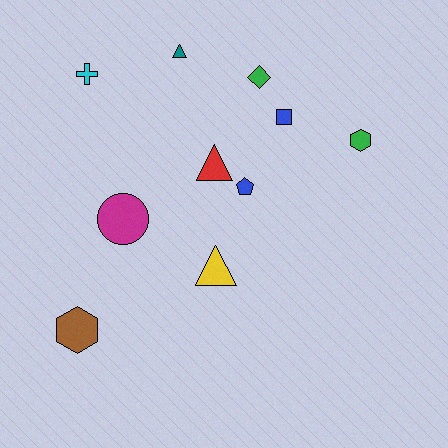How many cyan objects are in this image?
There is 1 cyan object.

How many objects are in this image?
There are 10 objects.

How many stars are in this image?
There are no stars.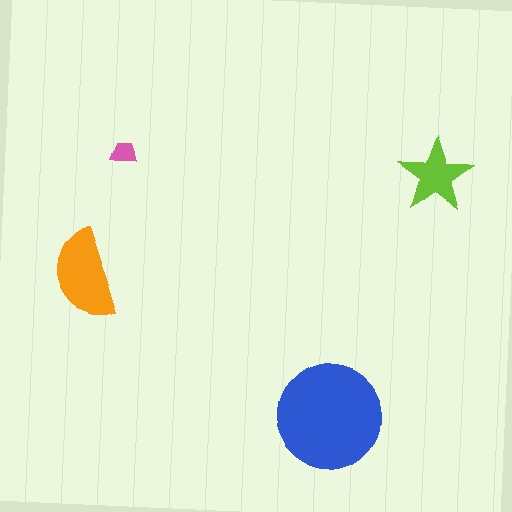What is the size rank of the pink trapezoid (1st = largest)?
4th.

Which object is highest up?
The pink trapezoid is topmost.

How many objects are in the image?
There are 4 objects in the image.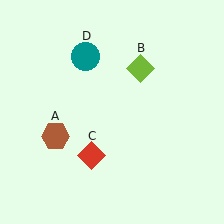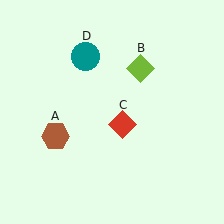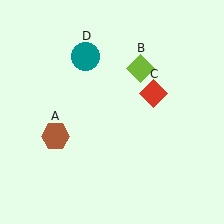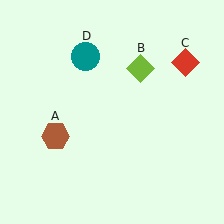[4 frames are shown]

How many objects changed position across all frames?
1 object changed position: red diamond (object C).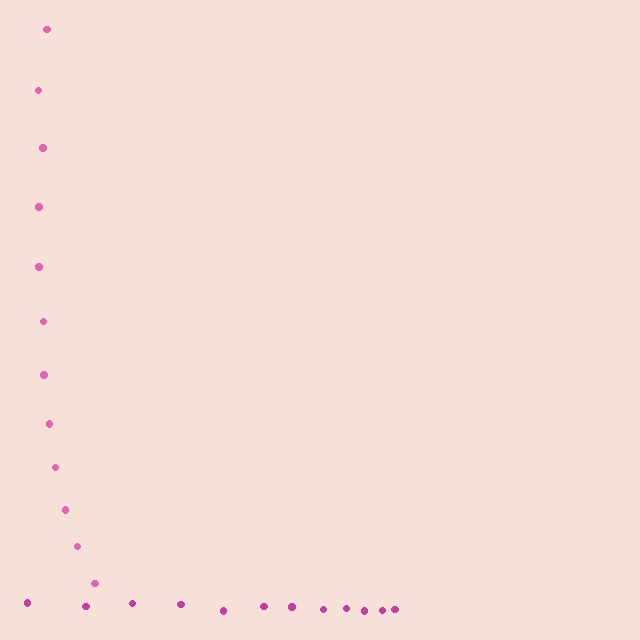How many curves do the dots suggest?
There are 2 distinct paths.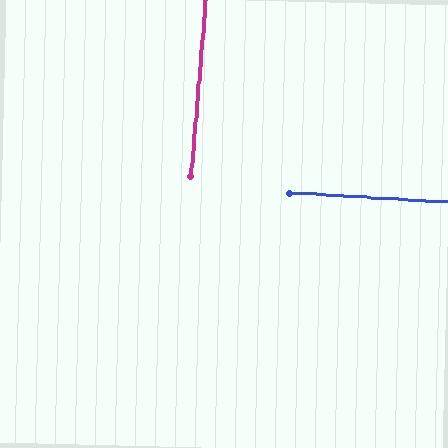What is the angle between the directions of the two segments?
Approximately 89 degrees.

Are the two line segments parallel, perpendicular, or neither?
Perpendicular — they meet at approximately 89°.